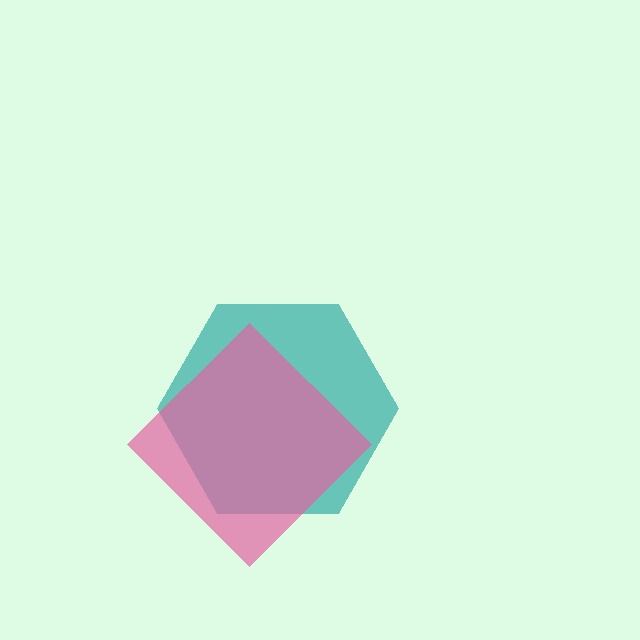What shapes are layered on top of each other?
The layered shapes are: a teal hexagon, a pink diamond.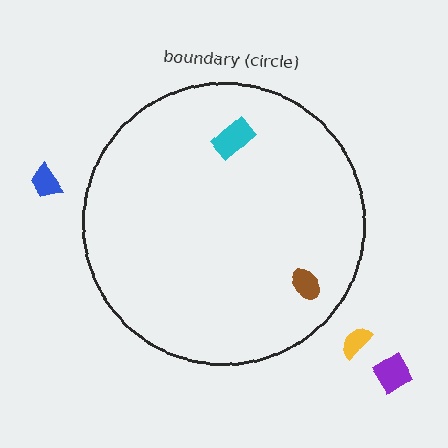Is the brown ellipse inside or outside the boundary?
Inside.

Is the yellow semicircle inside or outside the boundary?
Outside.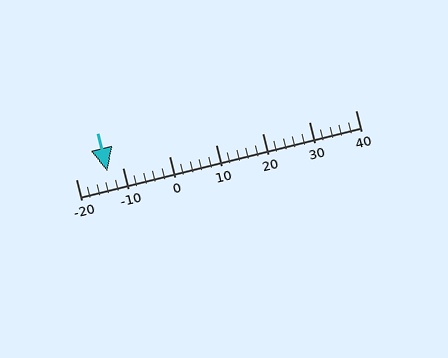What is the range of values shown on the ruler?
The ruler shows values from -20 to 40.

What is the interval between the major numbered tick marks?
The major tick marks are spaced 10 units apart.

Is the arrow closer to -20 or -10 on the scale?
The arrow is closer to -10.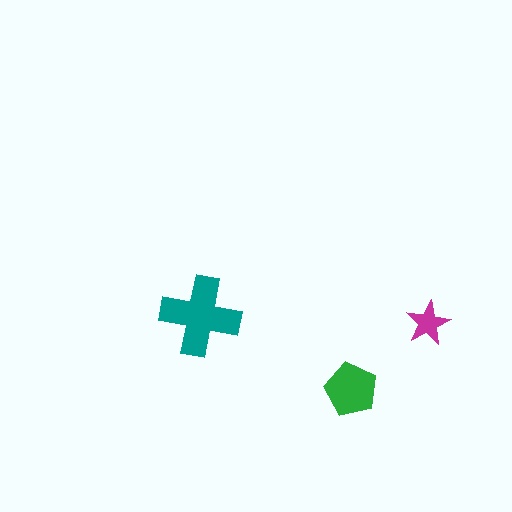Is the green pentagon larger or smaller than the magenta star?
Larger.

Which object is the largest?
The teal cross.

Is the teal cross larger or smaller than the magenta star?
Larger.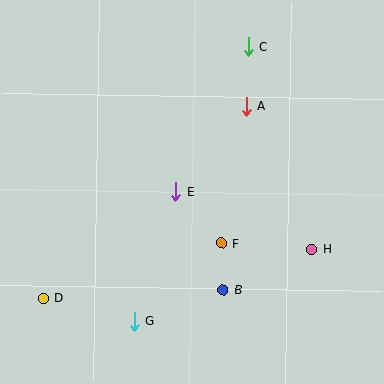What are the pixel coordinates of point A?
Point A is at (247, 106).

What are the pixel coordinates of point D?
Point D is at (43, 298).